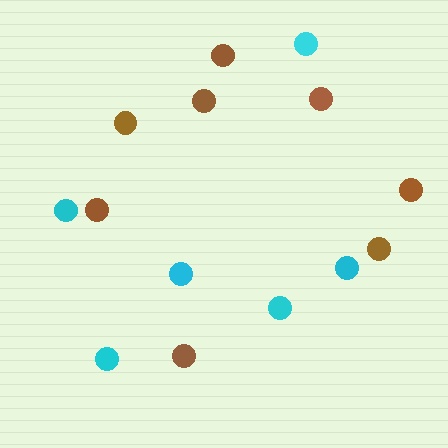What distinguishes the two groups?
There are 2 groups: one group of brown circles (8) and one group of cyan circles (6).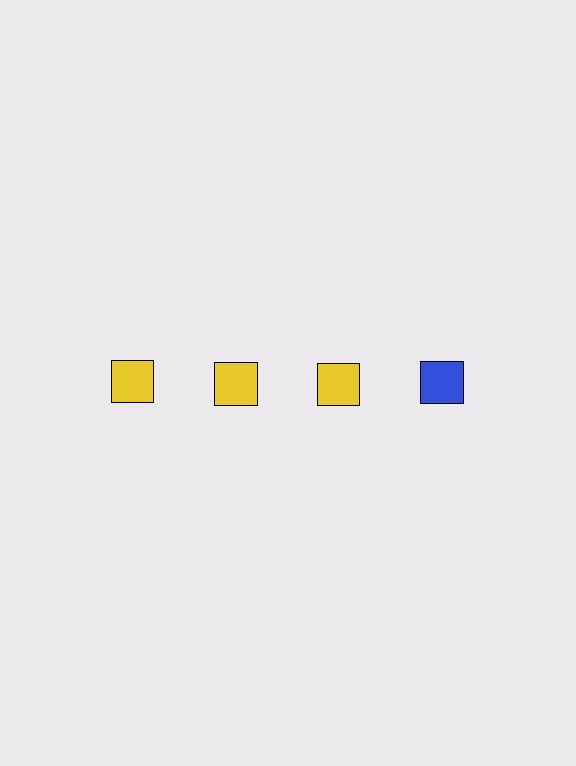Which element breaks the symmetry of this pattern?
The blue square in the top row, second from right column breaks the symmetry. All other shapes are yellow squares.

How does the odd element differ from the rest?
It has a different color: blue instead of yellow.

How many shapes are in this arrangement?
There are 4 shapes arranged in a grid pattern.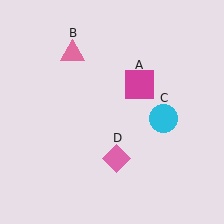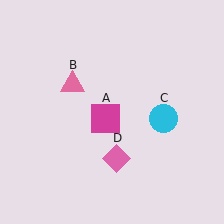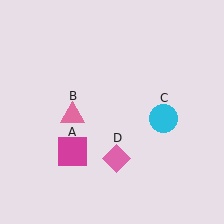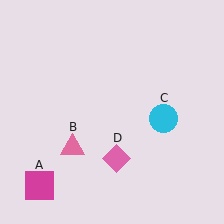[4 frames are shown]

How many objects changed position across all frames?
2 objects changed position: magenta square (object A), pink triangle (object B).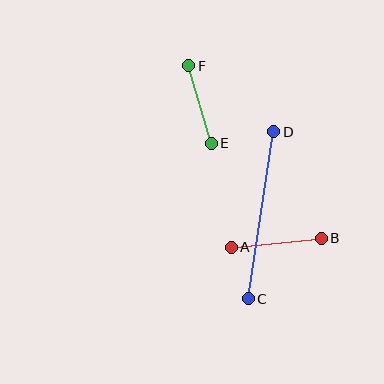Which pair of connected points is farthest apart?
Points C and D are farthest apart.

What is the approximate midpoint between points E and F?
The midpoint is at approximately (200, 105) pixels.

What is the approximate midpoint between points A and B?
The midpoint is at approximately (276, 243) pixels.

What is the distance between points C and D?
The distance is approximately 169 pixels.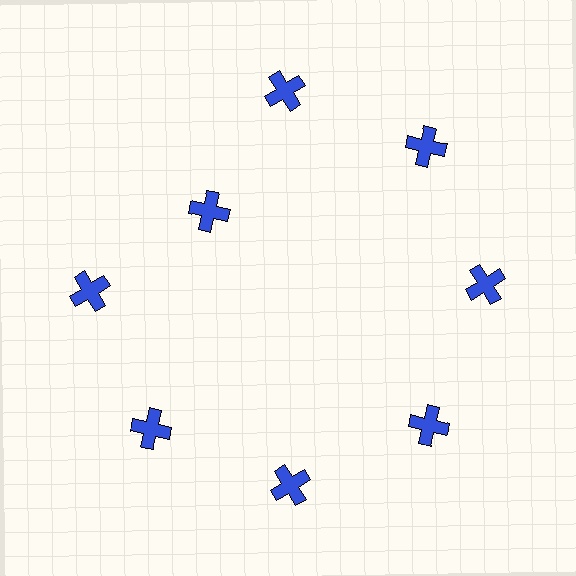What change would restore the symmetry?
The symmetry would be restored by moving it outward, back onto the ring so that all 8 crosses sit at equal angles and equal distance from the center.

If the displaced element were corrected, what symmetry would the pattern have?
It would have 8-fold rotational symmetry — the pattern would map onto itself every 45 degrees.